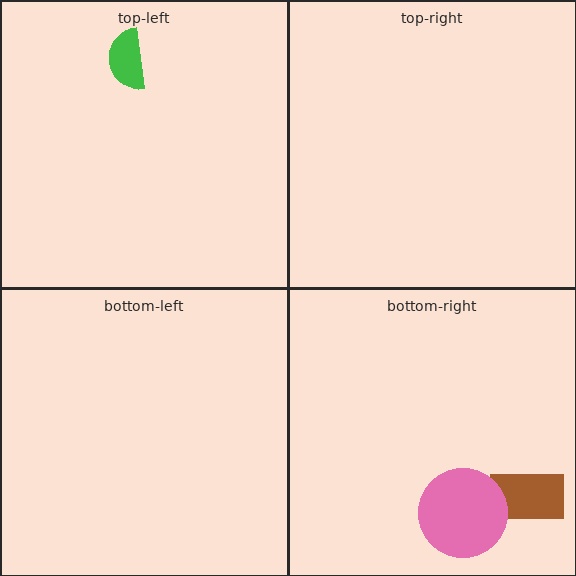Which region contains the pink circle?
The bottom-right region.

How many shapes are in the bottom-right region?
2.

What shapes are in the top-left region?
The green semicircle.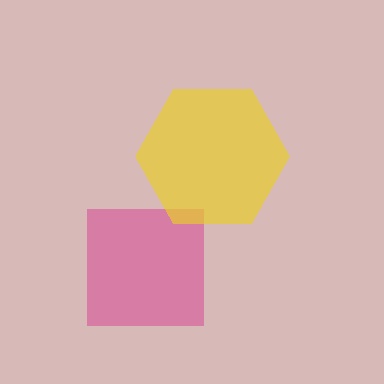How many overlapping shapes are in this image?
There are 2 overlapping shapes in the image.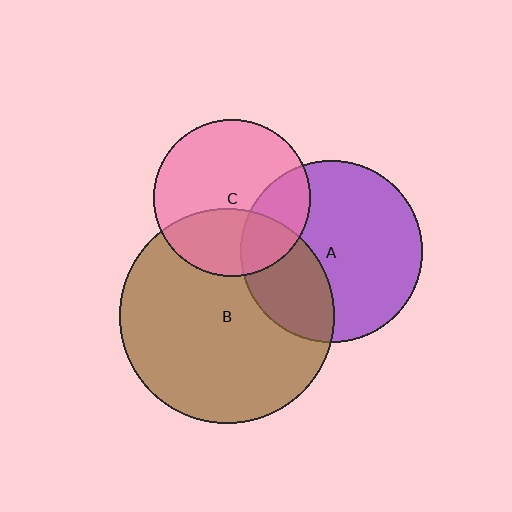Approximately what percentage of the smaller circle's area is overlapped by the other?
Approximately 35%.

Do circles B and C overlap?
Yes.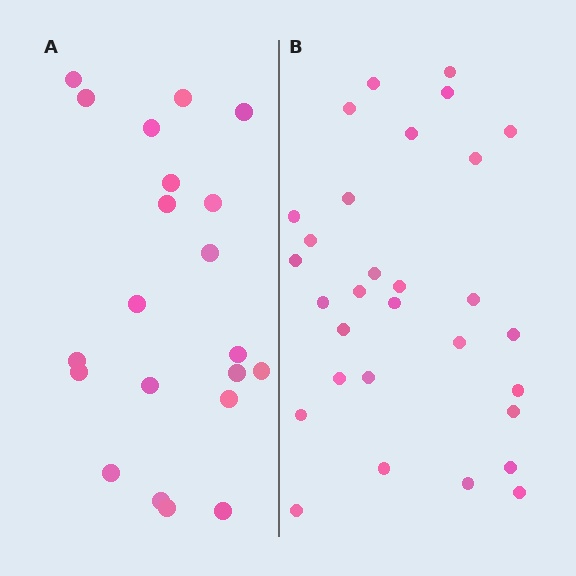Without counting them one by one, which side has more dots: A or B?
Region B (the right region) has more dots.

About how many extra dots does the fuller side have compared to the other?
Region B has roughly 8 or so more dots than region A.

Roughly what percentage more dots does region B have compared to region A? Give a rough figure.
About 45% more.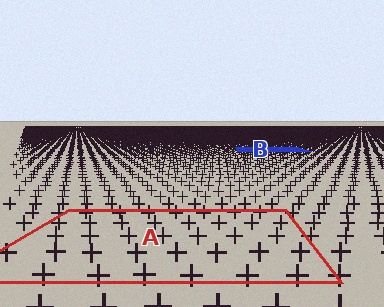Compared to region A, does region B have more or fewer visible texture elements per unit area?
Region B has more texture elements per unit area — they are packed more densely because it is farther away.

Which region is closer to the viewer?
Region A is closer. The texture elements there are larger and more spread out.